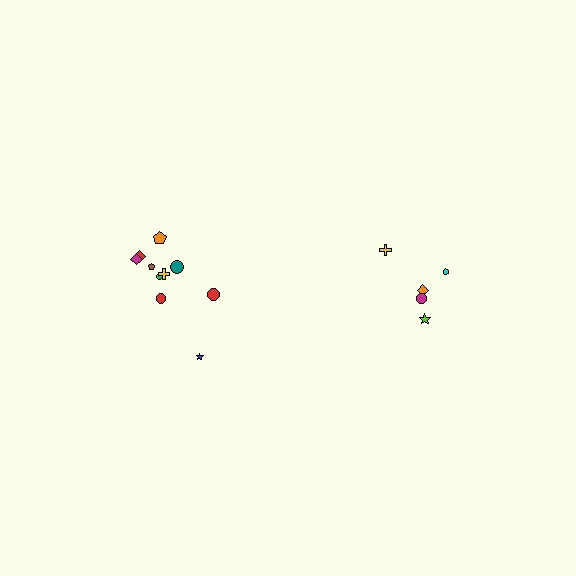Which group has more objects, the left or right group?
The left group.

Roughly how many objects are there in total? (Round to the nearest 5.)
Roughly 15 objects in total.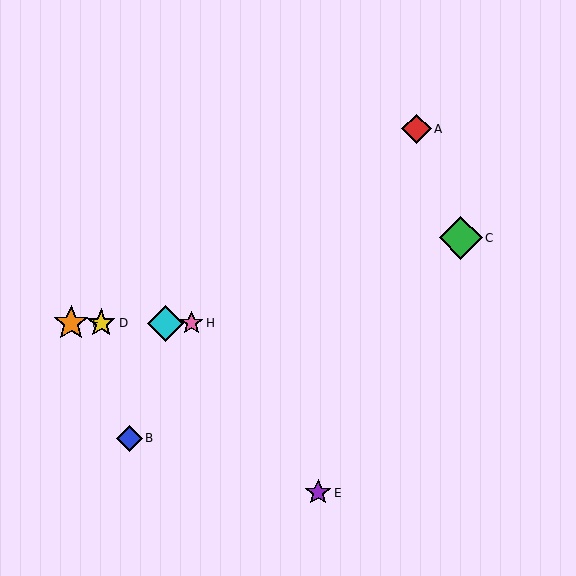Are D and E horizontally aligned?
No, D is at y≈323 and E is at y≈493.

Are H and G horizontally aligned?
Yes, both are at y≈323.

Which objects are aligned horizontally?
Objects D, F, G, H are aligned horizontally.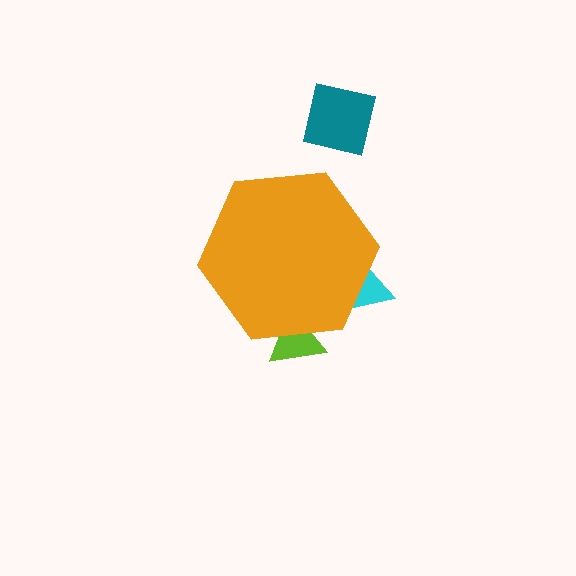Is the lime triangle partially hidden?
Yes, the lime triangle is partially hidden behind the orange hexagon.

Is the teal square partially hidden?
No, the teal square is fully visible.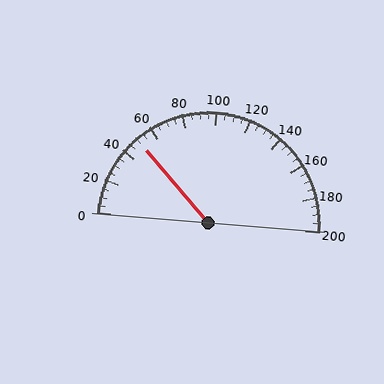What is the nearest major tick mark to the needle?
The nearest major tick mark is 40.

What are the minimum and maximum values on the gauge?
The gauge ranges from 0 to 200.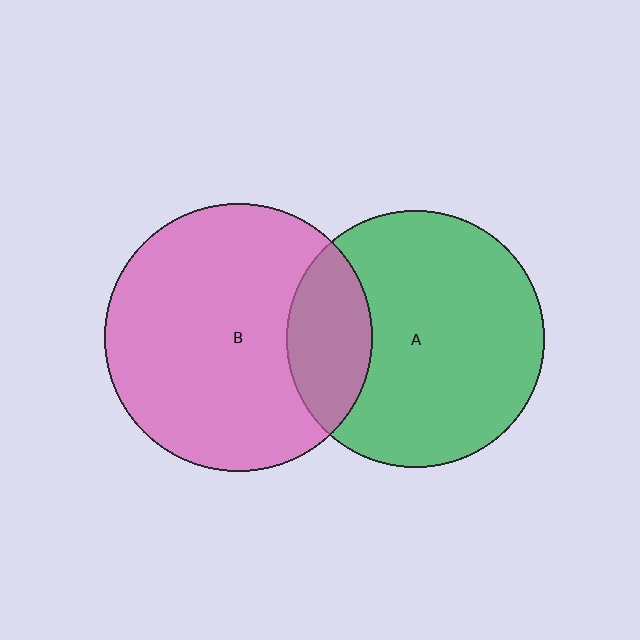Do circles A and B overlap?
Yes.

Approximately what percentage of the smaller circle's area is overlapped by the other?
Approximately 20%.